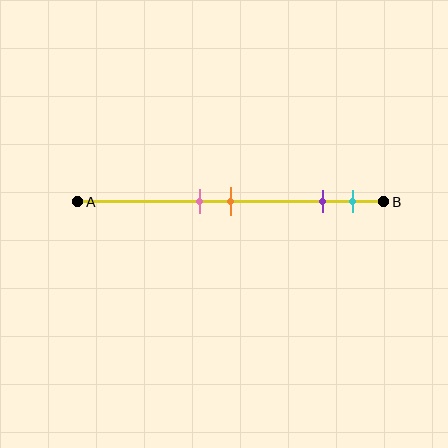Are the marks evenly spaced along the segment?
No, the marks are not evenly spaced.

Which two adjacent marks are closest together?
The pink and orange marks are the closest adjacent pair.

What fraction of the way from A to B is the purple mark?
The purple mark is approximately 80% (0.8) of the way from A to B.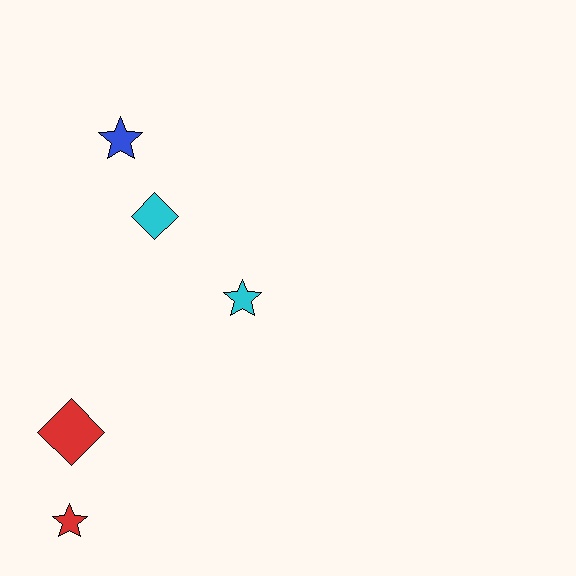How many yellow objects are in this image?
There are no yellow objects.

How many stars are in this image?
There are 3 stars.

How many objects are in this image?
There are 5 objects.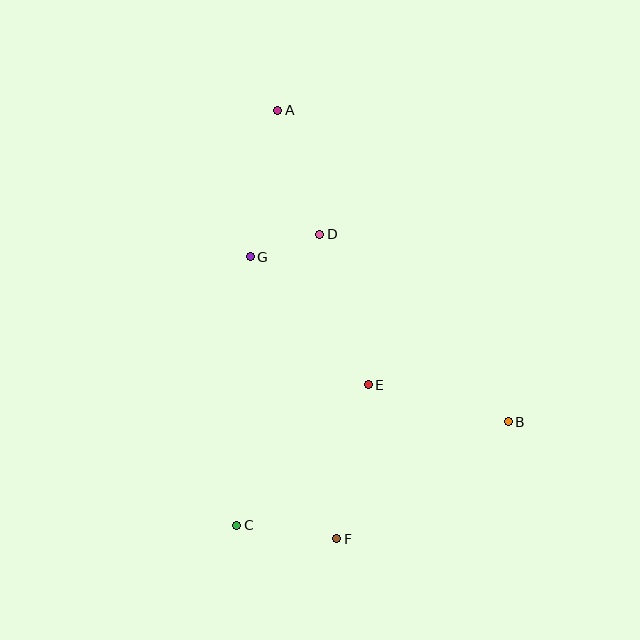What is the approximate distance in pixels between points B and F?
The distance between B and F is approximately 208 pixels.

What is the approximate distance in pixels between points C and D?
The distance between C and D is approximately 303 pixels.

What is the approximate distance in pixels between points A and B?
The distance between A and B is approximately 388 pixels.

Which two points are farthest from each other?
Points A and F are farthest from each other.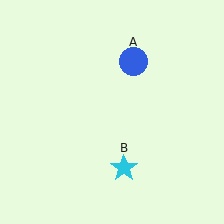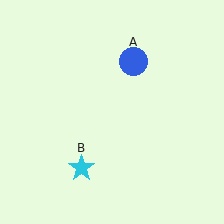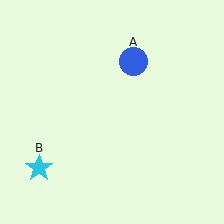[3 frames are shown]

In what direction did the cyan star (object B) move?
The cyan star (object B) moved left.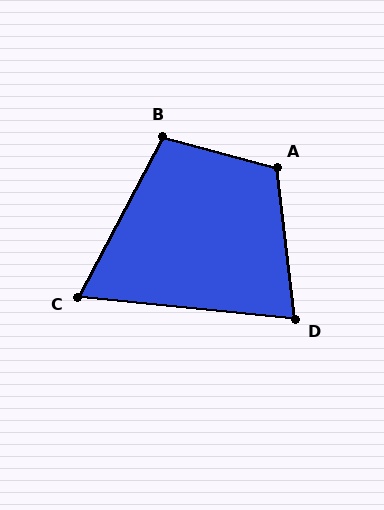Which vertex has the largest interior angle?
A, at approximately 112 degrees.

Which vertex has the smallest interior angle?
C, at approximately 68 degrees.